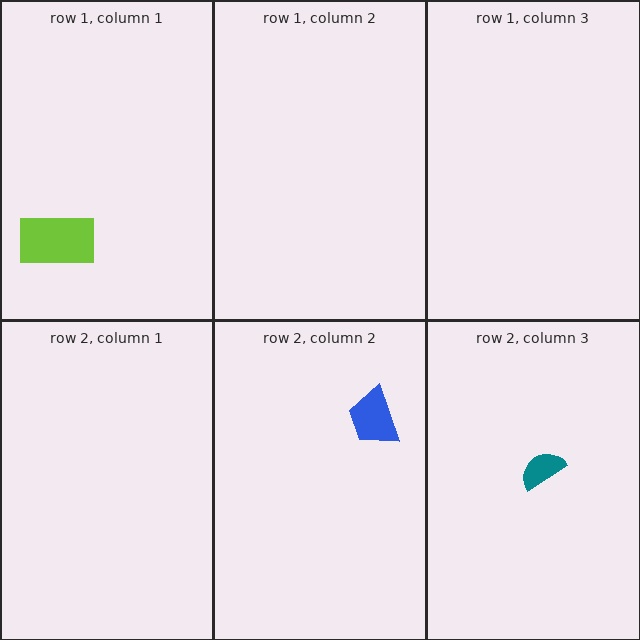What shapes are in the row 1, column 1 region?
The lime rectangle.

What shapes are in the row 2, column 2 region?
The blue trapezoid.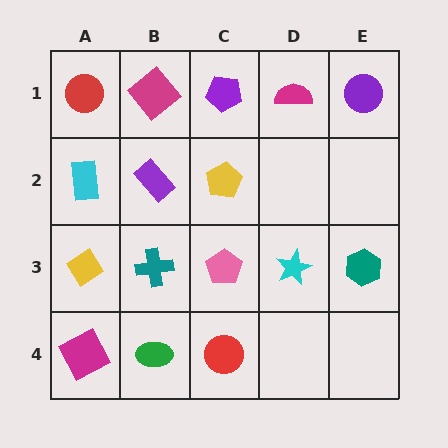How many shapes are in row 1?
5 shapes.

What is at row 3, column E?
A teal hexagon.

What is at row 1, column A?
A red circle.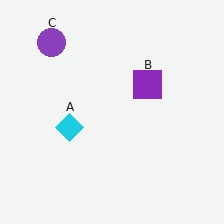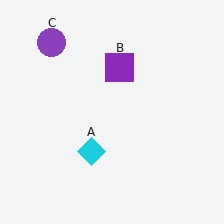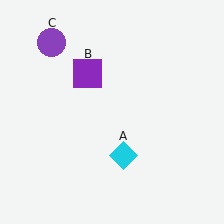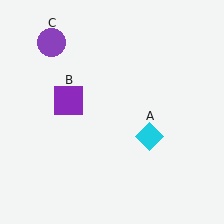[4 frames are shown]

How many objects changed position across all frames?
2 objects changed position: cyan diamond (object A), purple square (object B).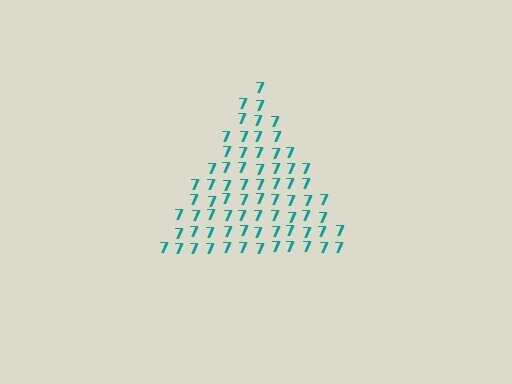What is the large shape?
The large shape is a triangle.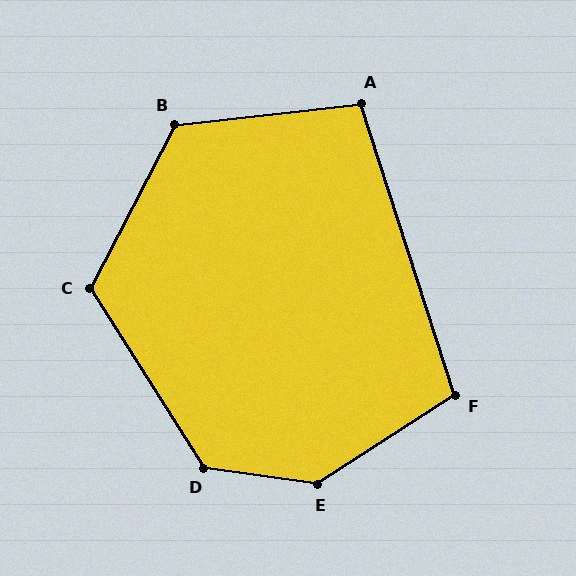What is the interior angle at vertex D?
Approximately 131 degrees (obtuse).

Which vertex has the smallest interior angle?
A, at approximately 101 degrees.